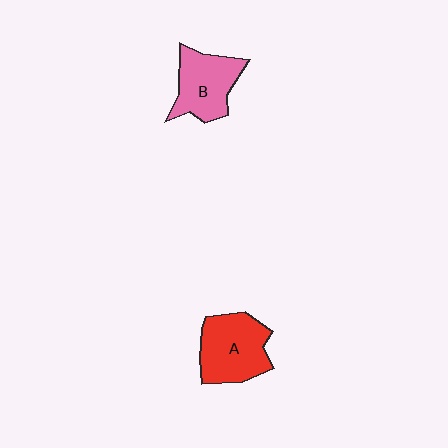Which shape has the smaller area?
Shape B (pink).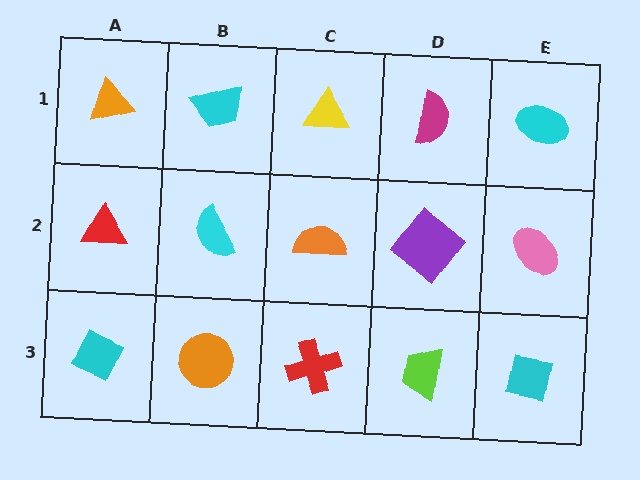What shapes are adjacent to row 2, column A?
An orange triangle (row 1, column A), a cyan diamond (row 3, column A), a cyan semicircle (row 2, column B).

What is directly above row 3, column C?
An orange semicircle.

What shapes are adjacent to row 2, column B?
A cyan trapezoid (row 1, column B), an orange circle (row 3, column B), a red triangle (row 2, column A), an orange semicircle (row 2, column C).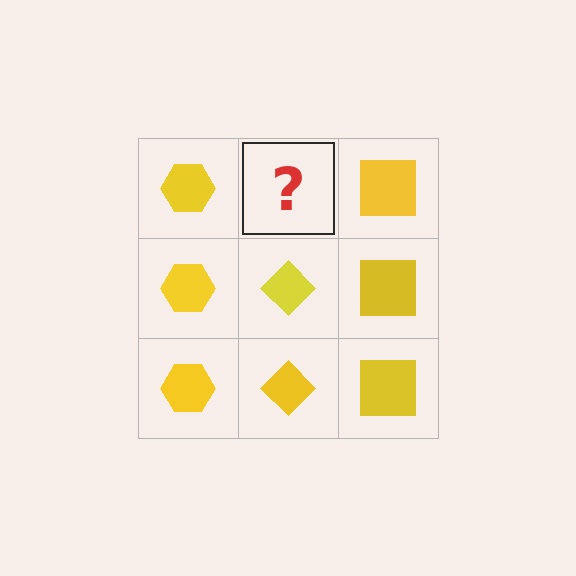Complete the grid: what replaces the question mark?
The question mark should be replaced with a yellow diamond.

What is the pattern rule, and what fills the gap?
The rule is that each column has a consistent shape. The gap should be filled with a yellow diamond.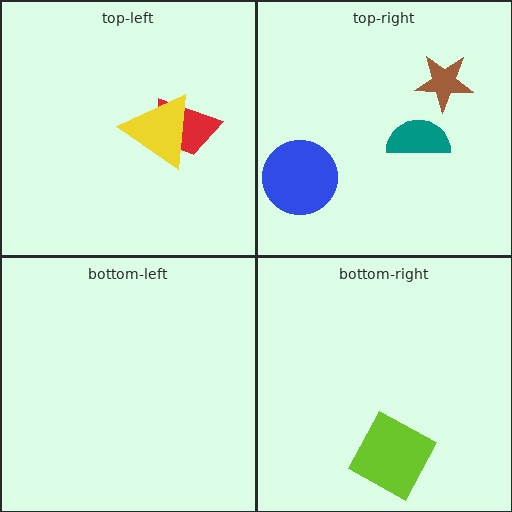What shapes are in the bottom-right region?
The lime square.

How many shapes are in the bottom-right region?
1.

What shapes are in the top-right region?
The brown star, the teal semicircle, the blue circle.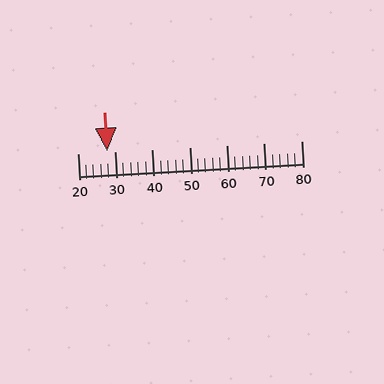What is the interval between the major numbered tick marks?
The major tick marks are spaced 10 units apart.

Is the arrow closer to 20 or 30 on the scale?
The arrow is closer to 30.